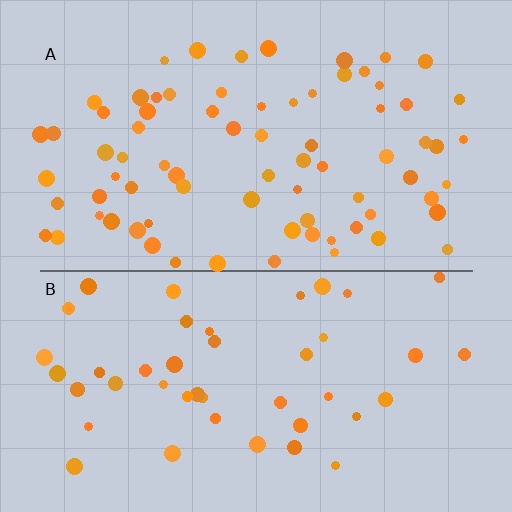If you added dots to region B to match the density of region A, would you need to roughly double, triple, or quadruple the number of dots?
Approximately double.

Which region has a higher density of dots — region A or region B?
A (the top).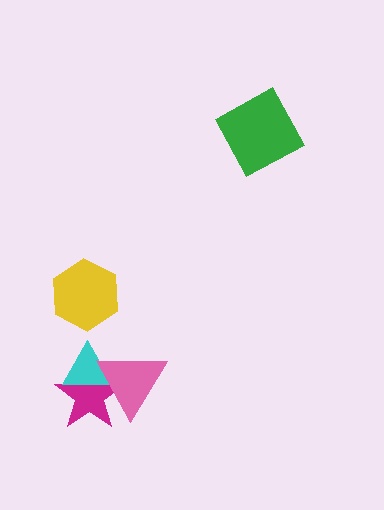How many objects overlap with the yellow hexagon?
0 objects overlap with the yellow hexagon.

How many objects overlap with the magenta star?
2 objects overlap with the magenta star.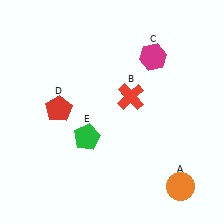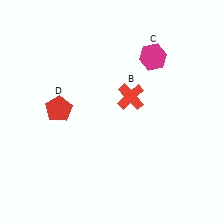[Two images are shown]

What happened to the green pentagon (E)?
The green pentagon (E) was removed in Image 2. It was in the bottom-left area of Image 1.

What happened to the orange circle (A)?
The orange circle (A) was removed in Image 2. It was in the bottom-right area of Image 1.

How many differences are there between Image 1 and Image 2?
There are 2 differences between the two images.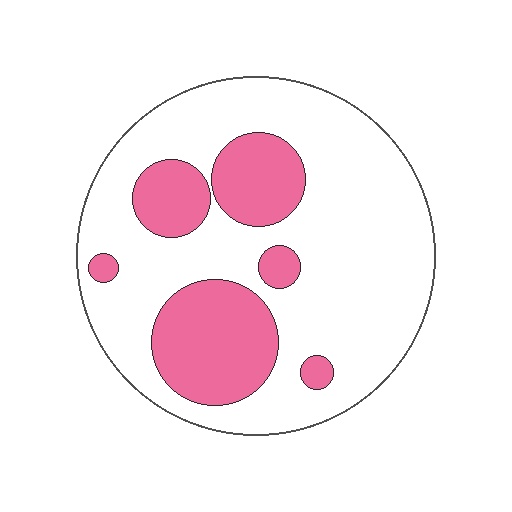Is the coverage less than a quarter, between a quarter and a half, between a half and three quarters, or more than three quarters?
Between a quarter and a half.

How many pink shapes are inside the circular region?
6.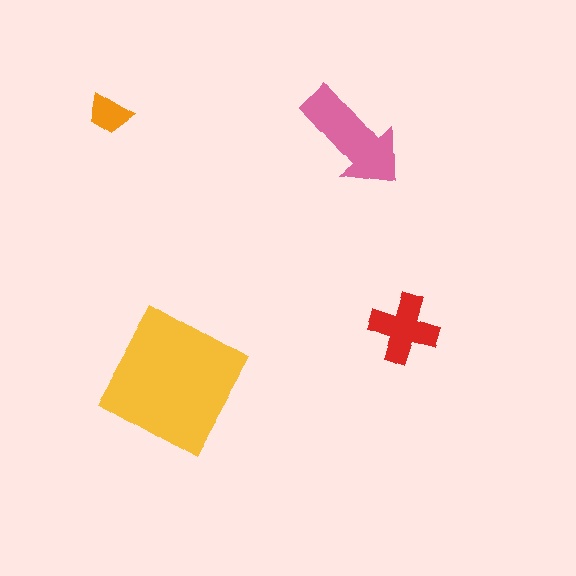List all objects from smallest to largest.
The orange trapezoid, the red cross, the pink arrow, the yellow square.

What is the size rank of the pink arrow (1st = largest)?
2nd.